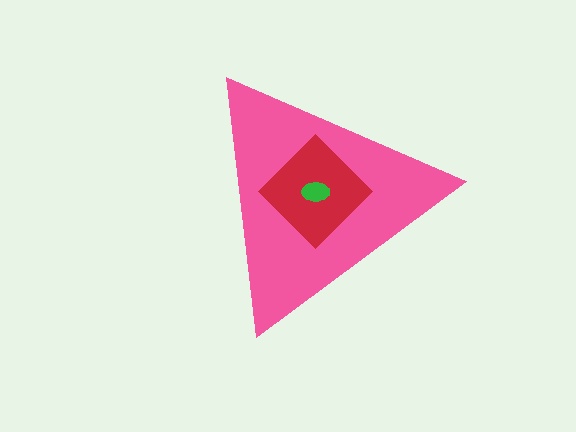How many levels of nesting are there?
3.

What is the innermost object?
The green ellipse.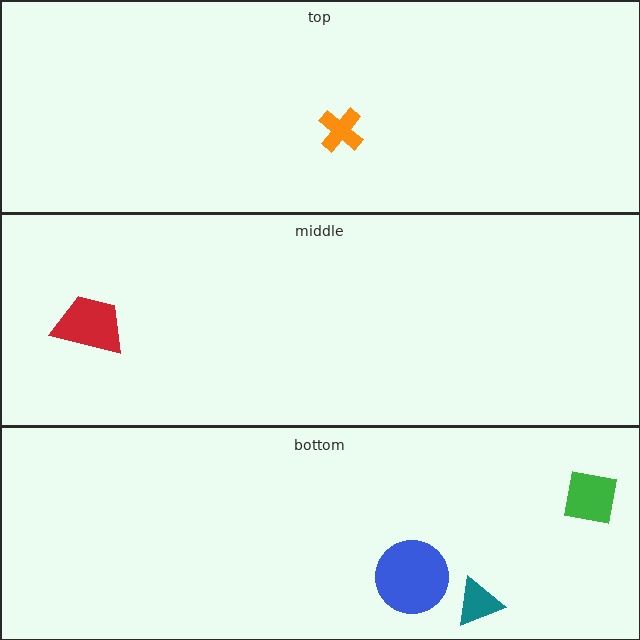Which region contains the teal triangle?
The bottom region.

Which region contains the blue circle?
The bottom region.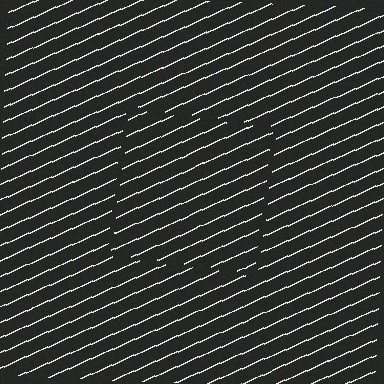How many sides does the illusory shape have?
4 sides — the line-ends trace a square.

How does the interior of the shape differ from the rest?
The interior of the shape contains the same grating, shifted by half a period — the contour is defined by the phase discontinuity where line-ends from the inner and outer gratings abut.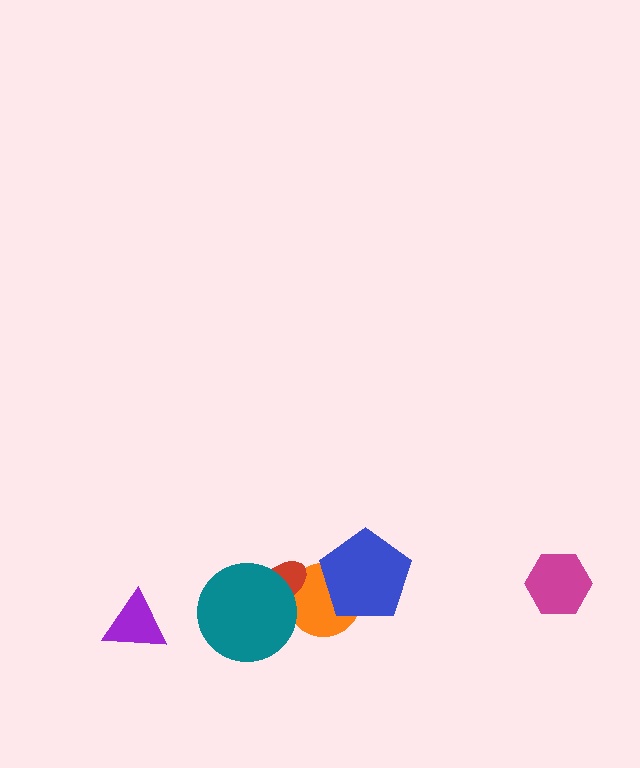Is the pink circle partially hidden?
Yes, it is partially covered by another shape.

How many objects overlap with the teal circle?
3 objects overlap with the teal circle.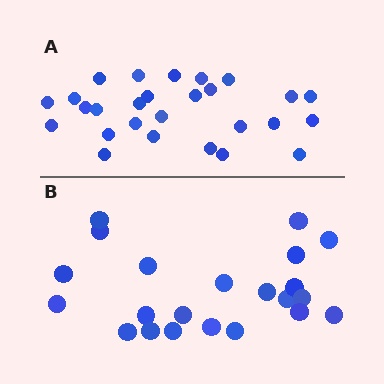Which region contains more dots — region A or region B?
Region A (the top region) has more dots.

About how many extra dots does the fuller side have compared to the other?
Region A has about 5 more dots than region B.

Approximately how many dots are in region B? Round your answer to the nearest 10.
About 20 dots. (The exact count is 22, which rounds to 20.)